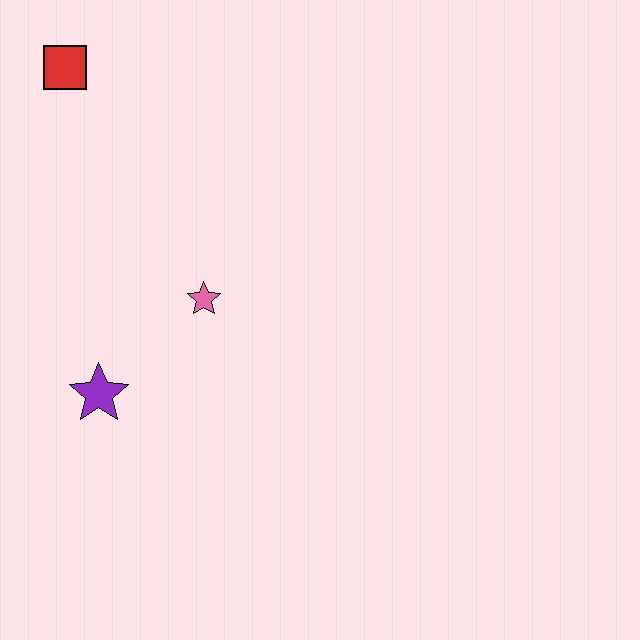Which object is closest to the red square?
The pink star is closest to the red square.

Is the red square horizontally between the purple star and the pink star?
No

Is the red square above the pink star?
Yes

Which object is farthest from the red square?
The purple star is farthest from the red square.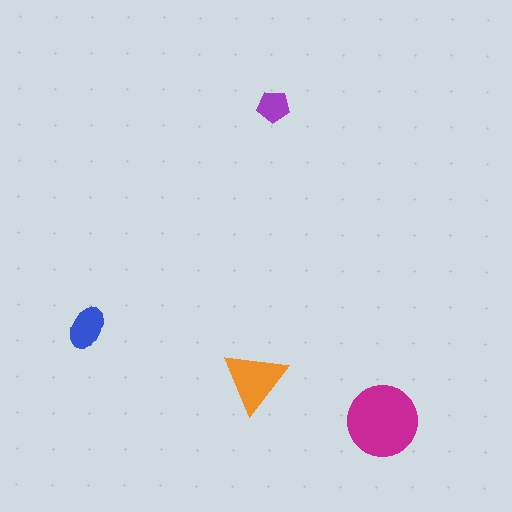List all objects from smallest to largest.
The purple pentagon, the blue ellipse, the orange triangle, the magenta circle.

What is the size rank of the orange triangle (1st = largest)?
2nd.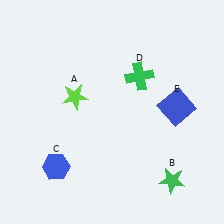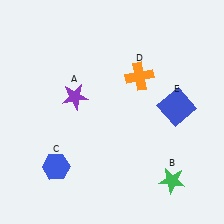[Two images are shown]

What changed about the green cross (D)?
In Image 1, D is green. In Image 2, it changed to orange.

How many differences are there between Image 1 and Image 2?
There are 2 differences between the two images.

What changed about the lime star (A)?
In Image 1, A is lime. In Image 2, it changed to purple.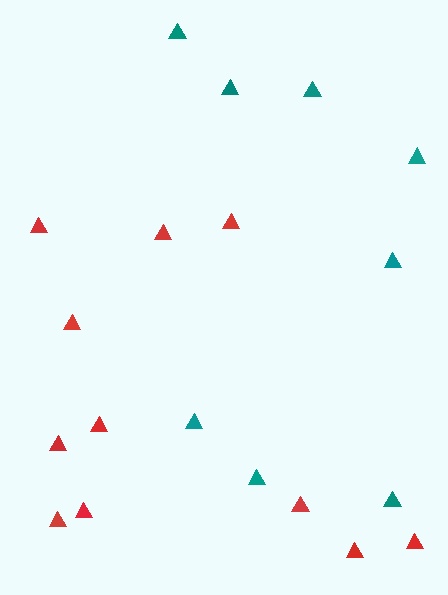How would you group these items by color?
There are 2 groups: one group of teal triangles (8) and one group of red triangles (11).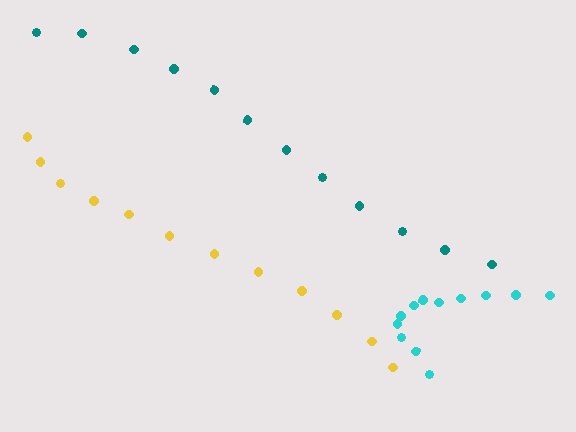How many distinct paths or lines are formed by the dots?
There are 3 distinct paths.